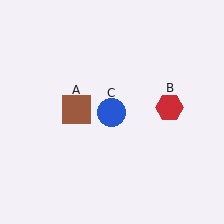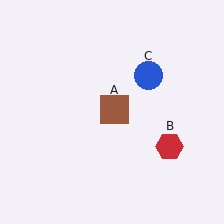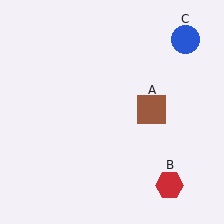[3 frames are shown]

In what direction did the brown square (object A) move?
The brown square (object A) moved right.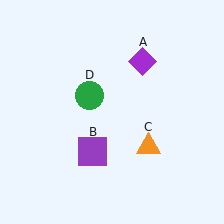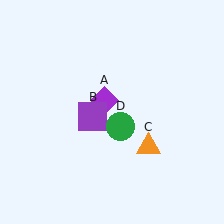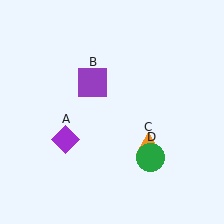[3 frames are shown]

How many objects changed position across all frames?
3 objects changed position: purple diamond (object A), purple square (object B), green circle (object D).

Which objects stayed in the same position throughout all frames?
Orange triangle (object C) remained stationary.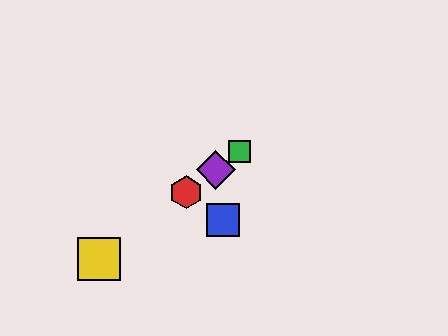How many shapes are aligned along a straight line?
4 shapes (the red hexagon, the green square, the yellow square, the purple diamond) are aligned along a straight line.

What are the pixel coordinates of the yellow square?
The yellow square is at (99, 259).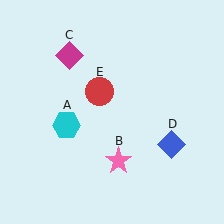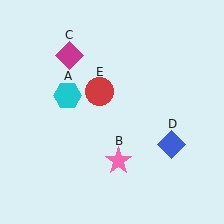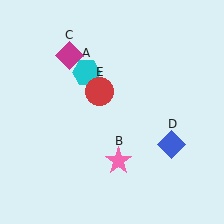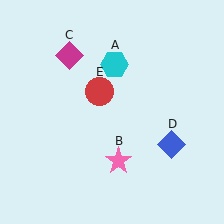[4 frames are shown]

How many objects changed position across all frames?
1 object changed position: cyan hexagon (object A).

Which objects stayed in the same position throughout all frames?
Pink star (object B) and magenta diamond (object C) and blue diamond (object D) and red circle (object E) remained stationary.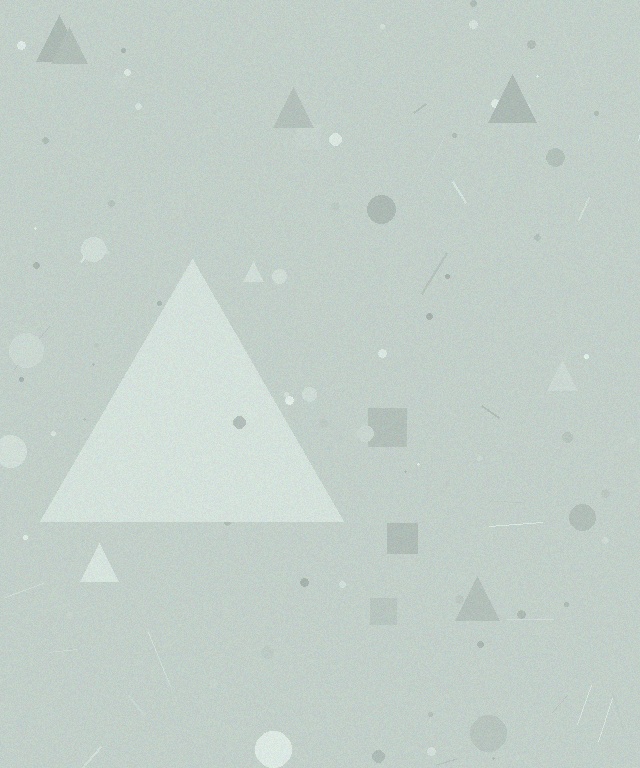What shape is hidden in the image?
A triangle is hidden in the image.